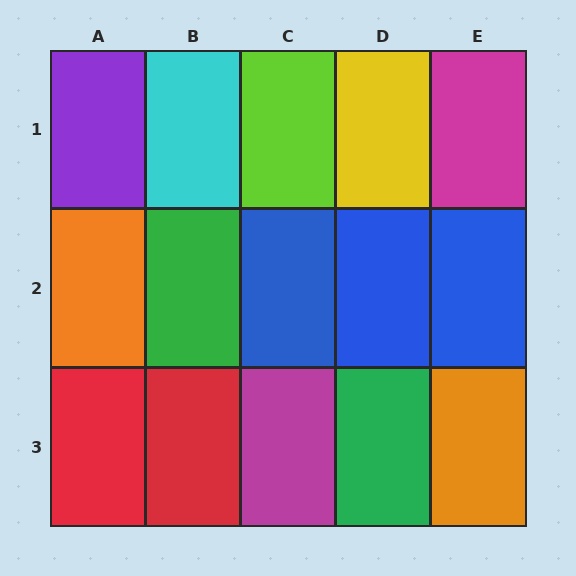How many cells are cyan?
1 cell is cyan.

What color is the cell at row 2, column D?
Blue.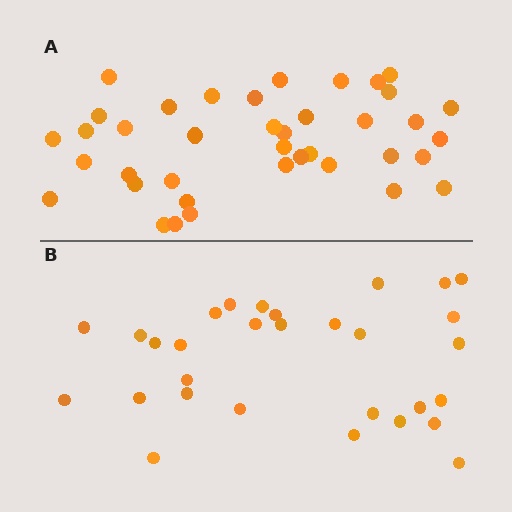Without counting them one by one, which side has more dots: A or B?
Region A (the top region) has more dots.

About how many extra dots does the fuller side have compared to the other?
Region A has roughly 8 or so more dots than region B.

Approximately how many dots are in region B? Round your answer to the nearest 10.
About 30 dots.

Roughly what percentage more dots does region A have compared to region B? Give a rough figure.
About 30% more.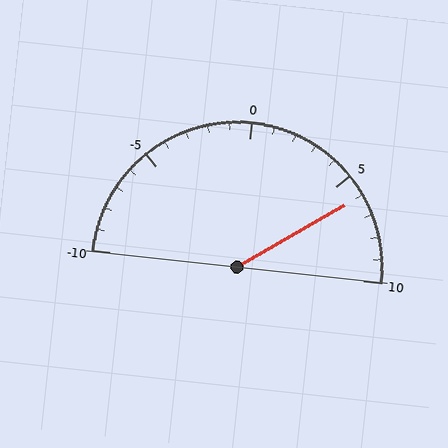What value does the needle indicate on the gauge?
The needle indicates approximately 6.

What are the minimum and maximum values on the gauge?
The gauge ranges from -10 to 10.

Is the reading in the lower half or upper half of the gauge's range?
The reading is in the upper half of the range (-10 to 10).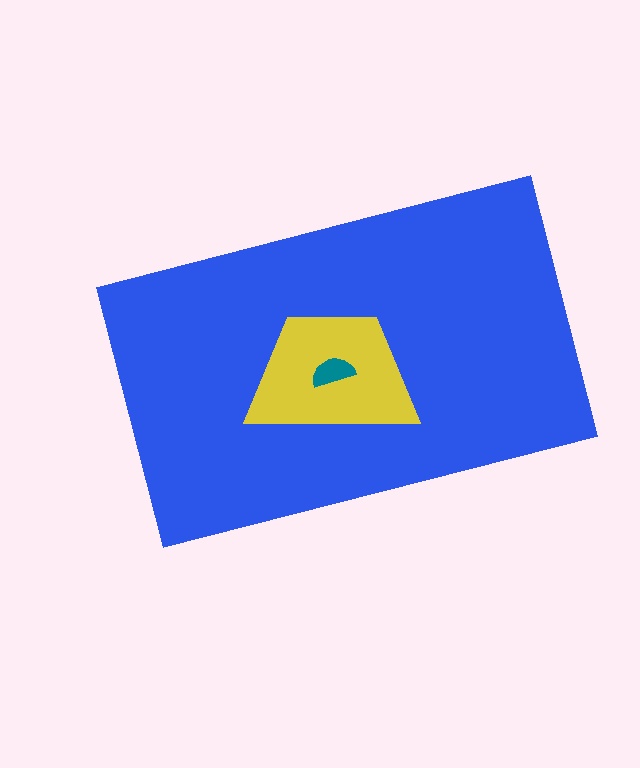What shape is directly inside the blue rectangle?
The yellow trapezoid.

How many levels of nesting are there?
3.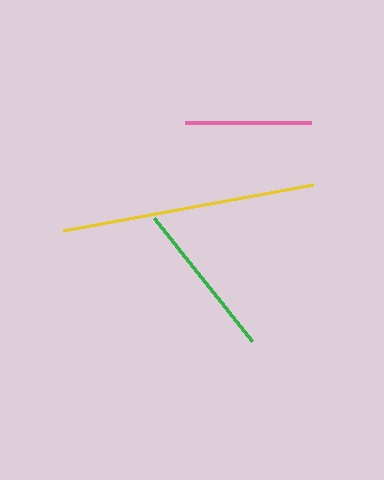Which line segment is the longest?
The yellow line is the longest at approximately 254 pixels.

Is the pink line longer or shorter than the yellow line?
The yellow line is longer than the pink line.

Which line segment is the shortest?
The pink line is the shortest at approximately 126 pixels.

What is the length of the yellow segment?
The yellow segment is approximately 254 pixels long.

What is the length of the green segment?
The green segment is approximately 157 pixels long.